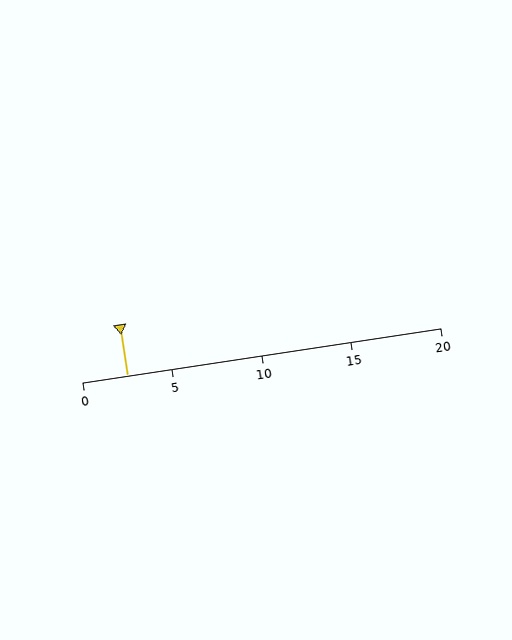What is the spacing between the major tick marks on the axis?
The major ticks are spaced 5 apart.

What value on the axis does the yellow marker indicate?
The marker indicates approximately 2.5.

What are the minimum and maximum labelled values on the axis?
The axis runs from 0 to 20.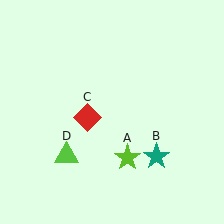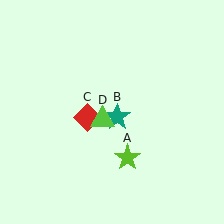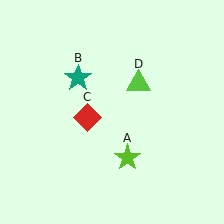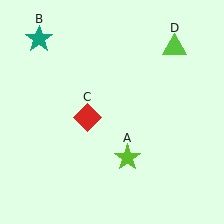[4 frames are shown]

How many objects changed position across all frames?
2 objects changed position: teal star (object B), lime triangle (object D).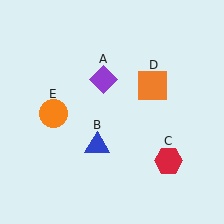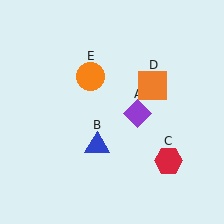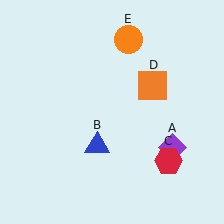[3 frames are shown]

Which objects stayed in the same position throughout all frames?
Blue triangle (object B) and red hexagon (object C) and orange square (object D) remained stationary.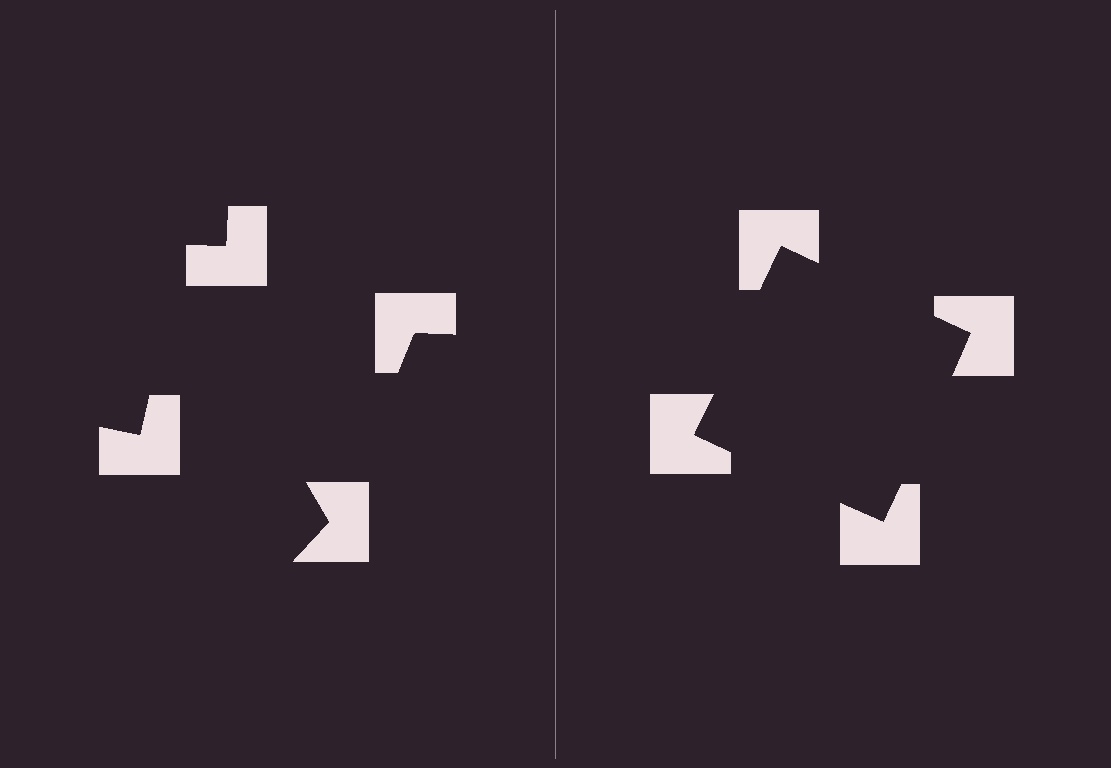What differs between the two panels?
The notched squares are positioned identically on both sides; only the wedge orientations differ. On the right they align to a square; on the left they are misaligned.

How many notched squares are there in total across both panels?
8 — 4 on each side.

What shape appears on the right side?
An illusory square.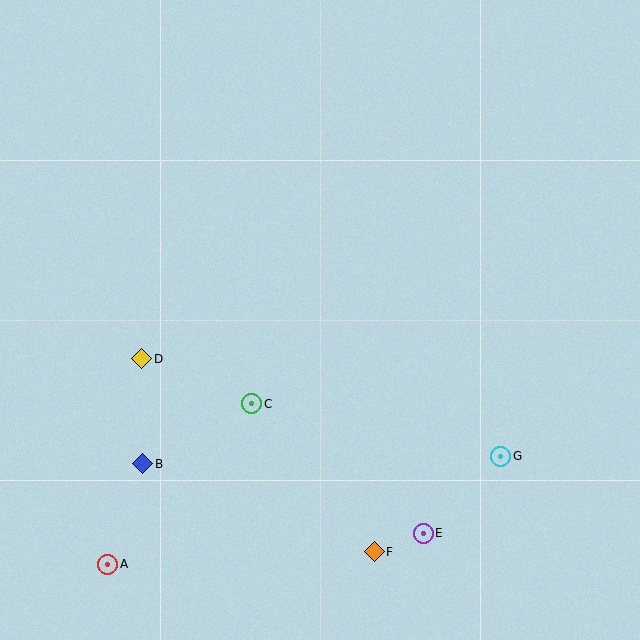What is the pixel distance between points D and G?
The distance between D and G is 372 pixels.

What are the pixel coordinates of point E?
Point E is at (423, 533).